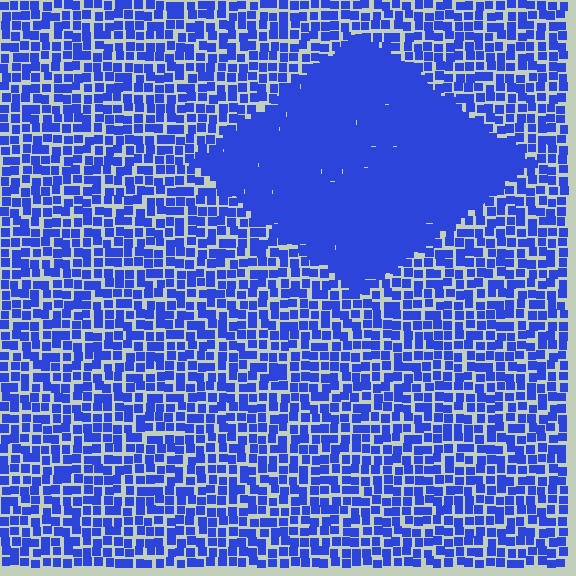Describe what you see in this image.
The image contains small blue elements arranged at two different densities. A diamond-shaped region is visible where the elements are more densely packed than the surrounding area.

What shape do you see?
I see a diamond.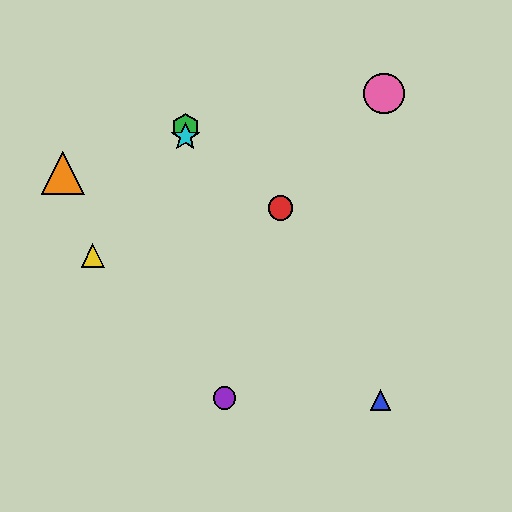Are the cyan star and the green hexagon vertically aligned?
Yes, both are at x≈185.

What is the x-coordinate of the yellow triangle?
The yellow triangle is at x≈93.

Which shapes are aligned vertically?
The green hexagon, the cyan star are aligned vertically.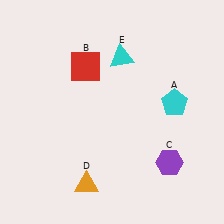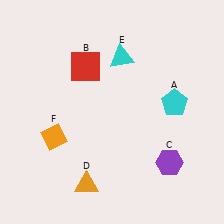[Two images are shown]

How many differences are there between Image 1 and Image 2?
There is 1 difference between the two images.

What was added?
An orange diamond (F) was added in Image 2.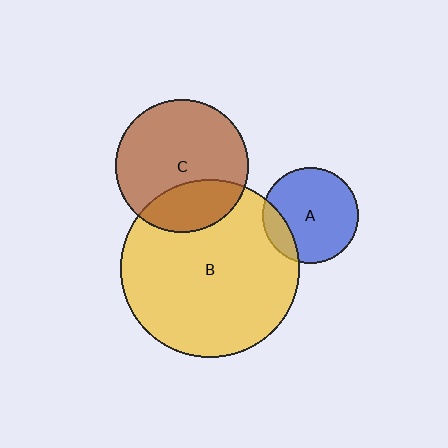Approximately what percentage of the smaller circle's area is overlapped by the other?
Approximately 25%.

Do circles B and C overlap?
Yes.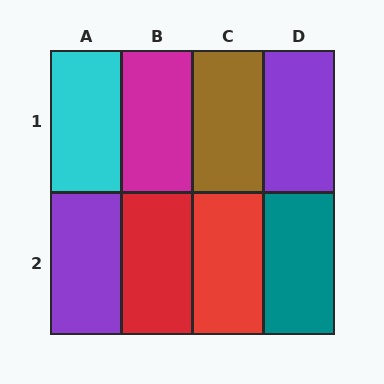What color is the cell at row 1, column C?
Brown.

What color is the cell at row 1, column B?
Magenta.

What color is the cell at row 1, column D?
Purple.